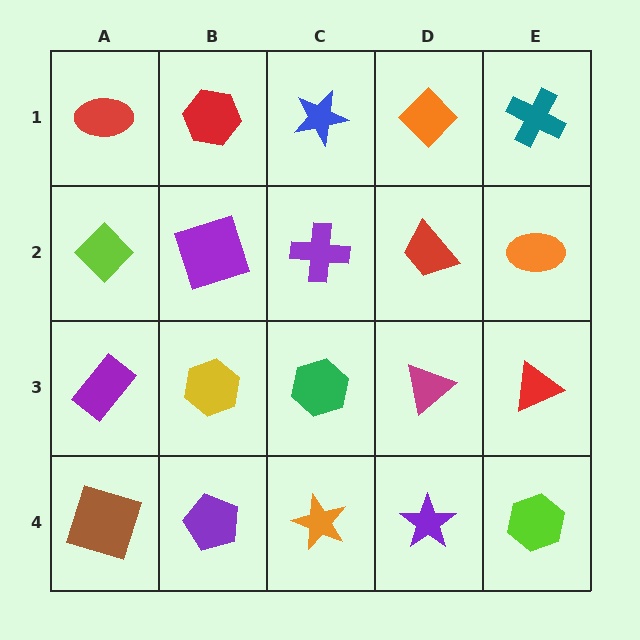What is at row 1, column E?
A teal cross.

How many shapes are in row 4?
5 shapes.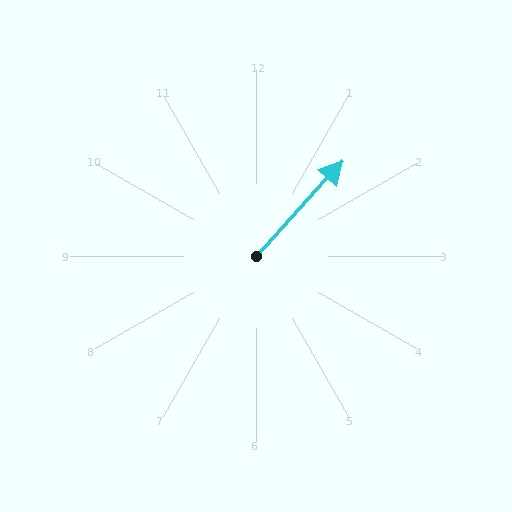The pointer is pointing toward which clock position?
Roughly 1 o'clock.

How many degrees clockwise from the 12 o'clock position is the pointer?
Approximately 42 degrees.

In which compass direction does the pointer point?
Northeast.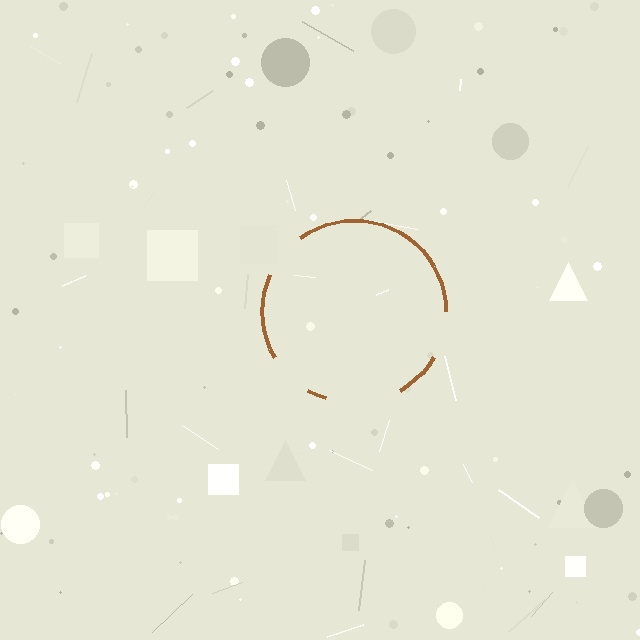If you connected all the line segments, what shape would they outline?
They would outline a circle.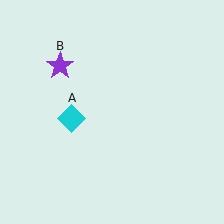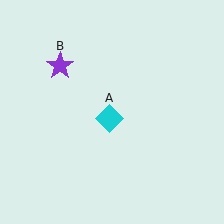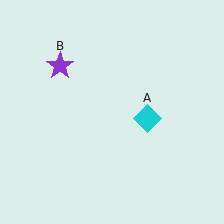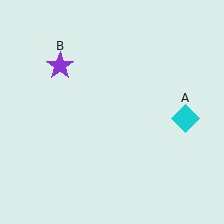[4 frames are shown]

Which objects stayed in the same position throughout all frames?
Purple star (object B) remained stationary.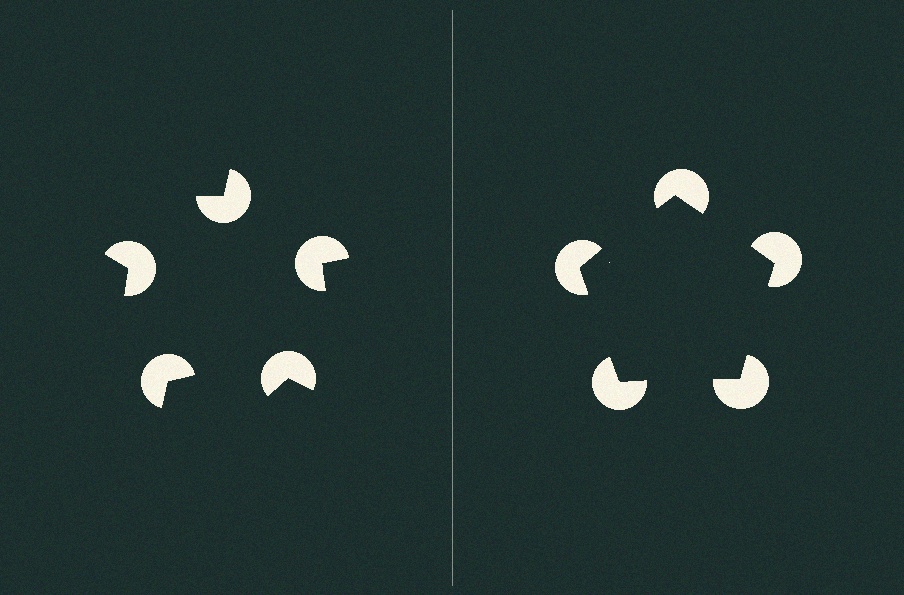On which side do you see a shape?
An illusory pentagon appears on the right side. On the left side the wedge cuts are rotated, so no coherent shape forms.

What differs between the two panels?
The pac-man discs are positioned identically on both sides; only the wedge orientations differ. On the right they align to a pentagon; on the left they are misaligned.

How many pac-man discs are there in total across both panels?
10 — 5 on each side.